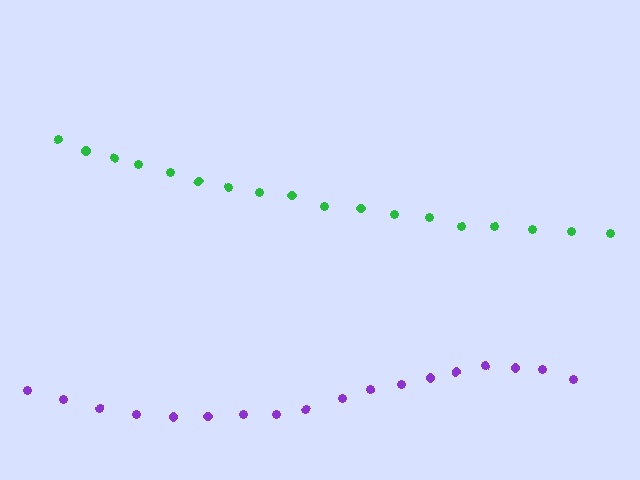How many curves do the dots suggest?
There are 2 distinct paths.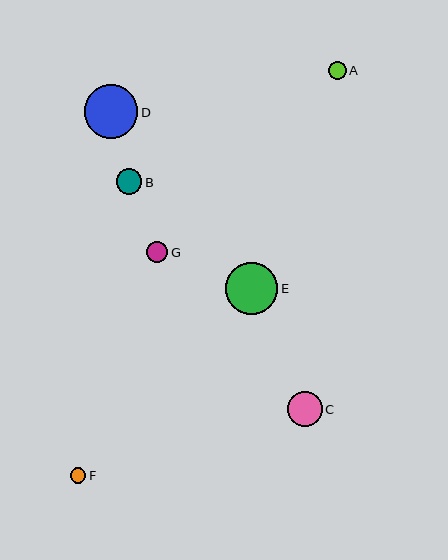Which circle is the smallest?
Circle F is the smallest with a size of approximately 15 pixels.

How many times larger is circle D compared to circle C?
Circle D is approximately 1.6 times the size of circle C.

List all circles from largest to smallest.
From largest to smallest: D, E, C, B, G, A, F.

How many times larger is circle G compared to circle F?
Circle G is approximately 1.4 times the size of circle F.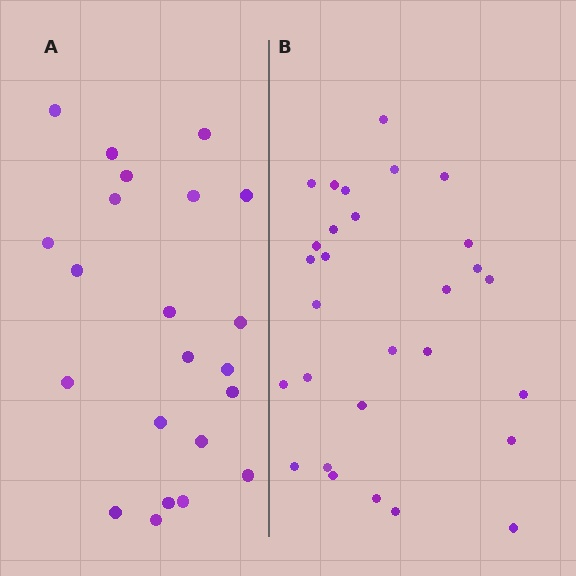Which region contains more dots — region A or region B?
Region B (the right region) has more dots.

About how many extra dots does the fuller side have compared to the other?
Region B has roughly 8 or so more dots than region A.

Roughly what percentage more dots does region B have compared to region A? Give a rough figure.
About 30% more.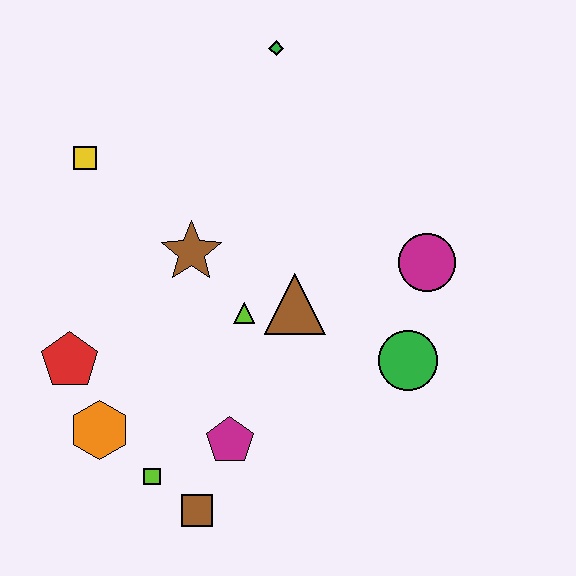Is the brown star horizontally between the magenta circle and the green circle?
No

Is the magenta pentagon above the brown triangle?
No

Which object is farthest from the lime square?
The green diamond is farthest from the lime square.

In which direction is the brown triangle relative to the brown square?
The brown triangle is above the brown square.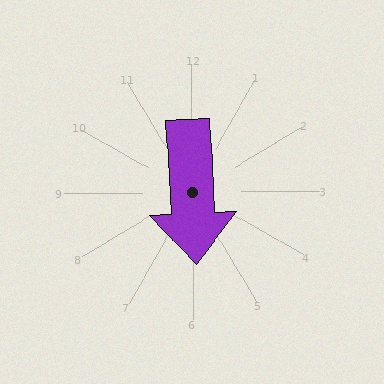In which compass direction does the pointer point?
South.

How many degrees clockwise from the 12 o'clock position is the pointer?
Approximately 177 degrees.